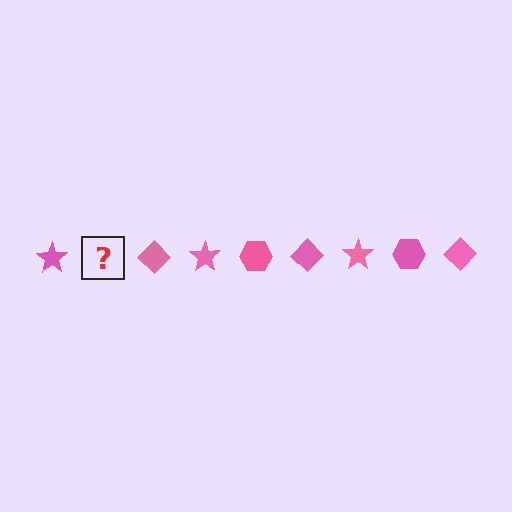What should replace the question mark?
The question mark should be replaced with a pink hexagon.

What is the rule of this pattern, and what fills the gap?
The rule is that the pattern cycles through star, hexagon, diamond shapes in pink. The gap should be filled with a pink hexagon.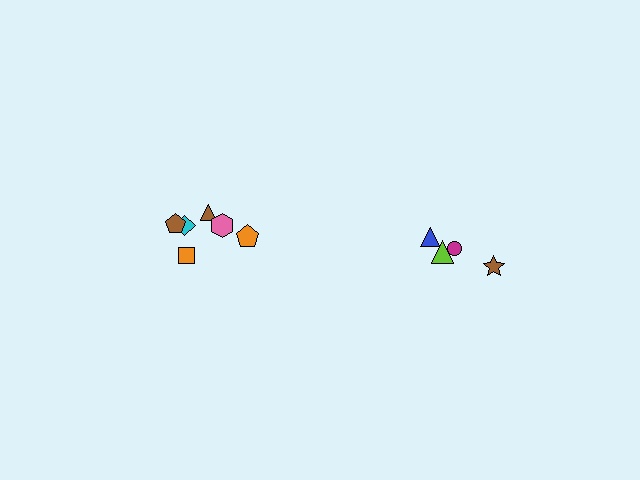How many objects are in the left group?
There are 6 objects.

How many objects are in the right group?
There are 4 objects.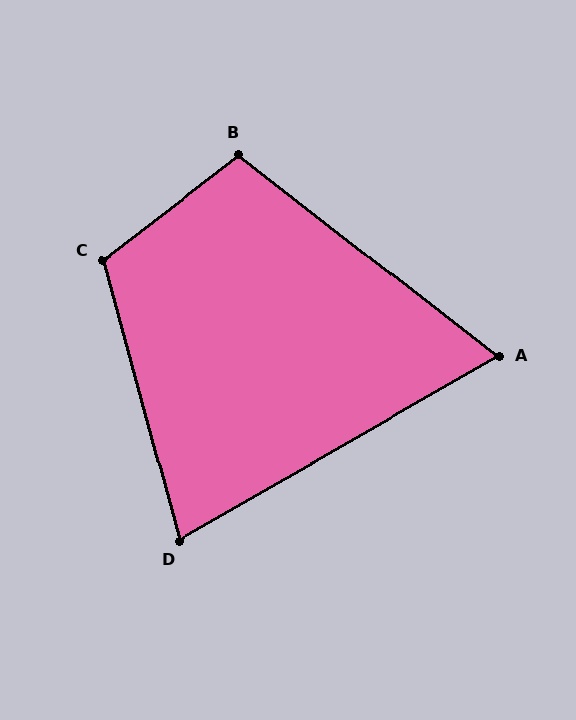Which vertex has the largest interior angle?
C, at approximately 112 degrees.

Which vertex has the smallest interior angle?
A, at approximately 68 degrees.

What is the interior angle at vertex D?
Approximately 75 degrees (acute).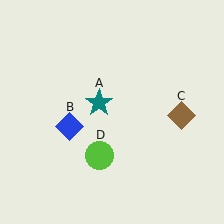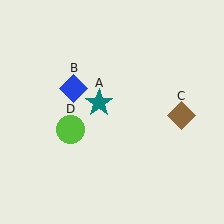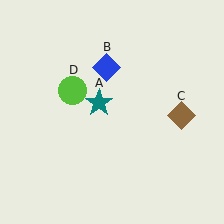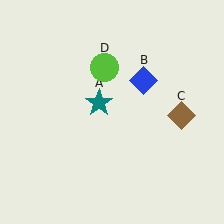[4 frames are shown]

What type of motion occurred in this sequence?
The blue diamond (object B), lime circle (object D) rotated clockwise around the center of the scene.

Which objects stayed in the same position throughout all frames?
Teal star (object A) and brown diamond (object C) remained stationary.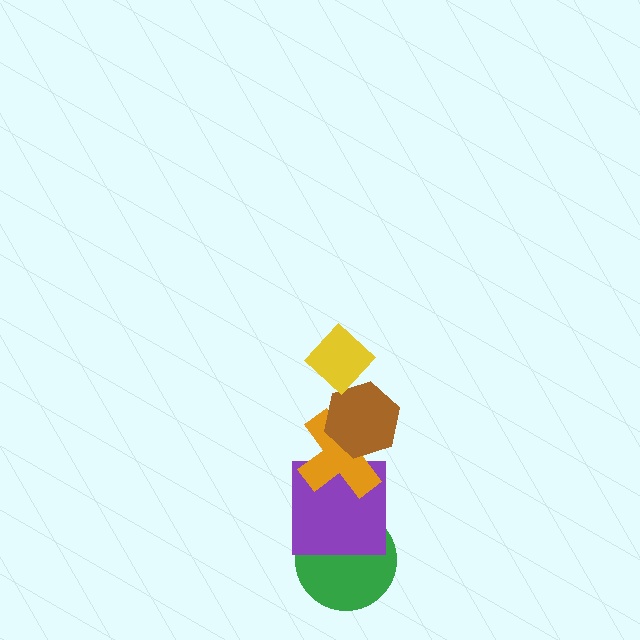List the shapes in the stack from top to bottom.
From top to bottom: the yellow diamond, the brown hexagon, the orange cross, the purple square, the green circle.